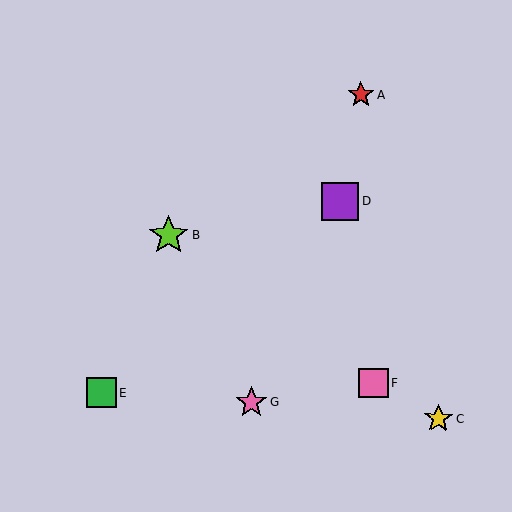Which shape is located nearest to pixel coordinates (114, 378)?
The green square (labeled E) at (101, 392) is nearest to that location.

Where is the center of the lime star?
The center of the lime star is at (169, 235).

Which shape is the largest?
The lime star (labeled B) is the largest.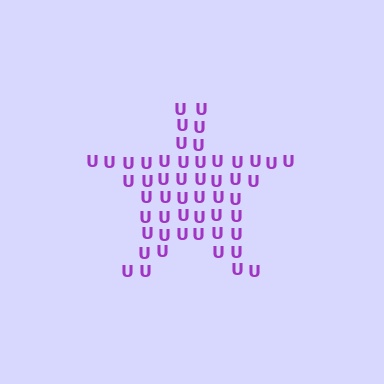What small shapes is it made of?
It is made of small letter U's.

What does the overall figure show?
The overall figure shows a star.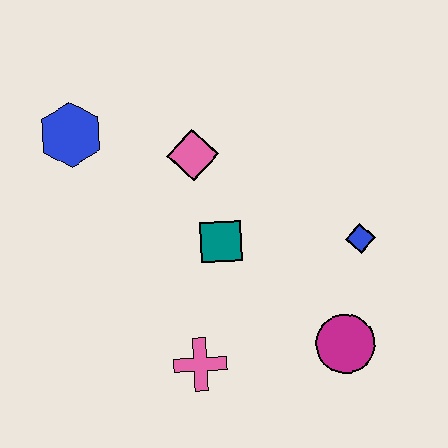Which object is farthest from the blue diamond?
The blue hexagon is farthest from the blue diamond.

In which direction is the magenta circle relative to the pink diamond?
The magenta circle is below the pink diamond.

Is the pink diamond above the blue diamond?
Yes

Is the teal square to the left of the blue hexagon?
No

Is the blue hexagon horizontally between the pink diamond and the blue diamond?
No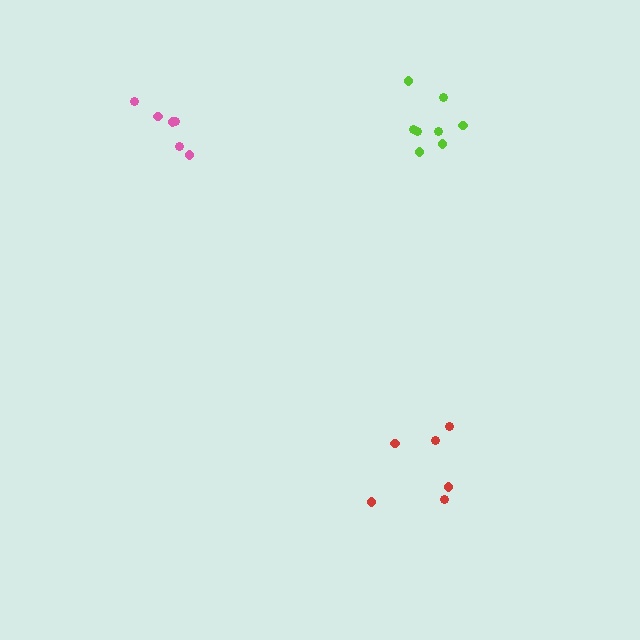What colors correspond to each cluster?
The clusters are colored: pink, red, lime.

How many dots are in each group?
Group 1: 6 dots, Group 2: 6 dots, Group 3: 8 dots (20 total).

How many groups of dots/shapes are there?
There are 3 groups.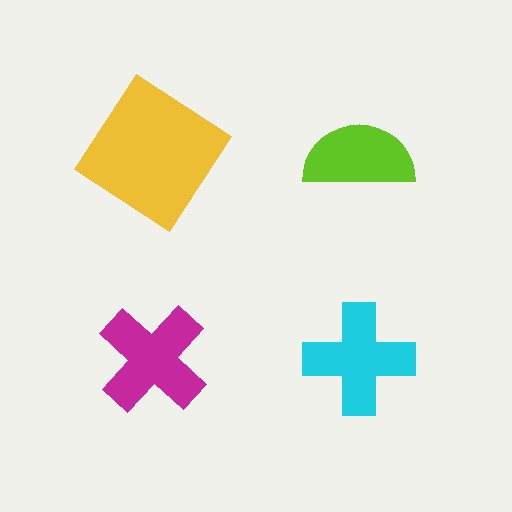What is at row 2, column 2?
A cyan cross.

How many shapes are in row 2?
2 shapes.